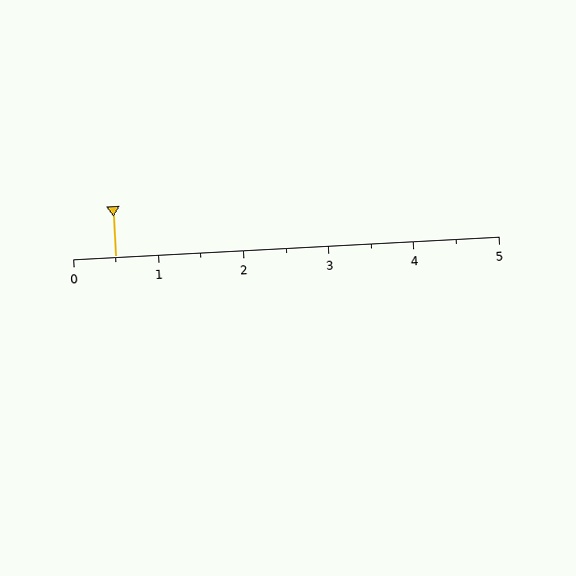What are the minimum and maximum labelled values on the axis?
The axis runs from 0 to 5.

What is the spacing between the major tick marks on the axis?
The major ticks are spaced 1 apart.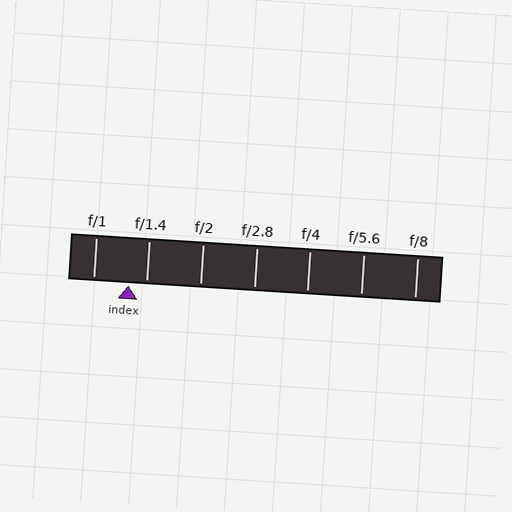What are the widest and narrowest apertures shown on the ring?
The widest aperture shown is f/1 and the narrowest is f/8.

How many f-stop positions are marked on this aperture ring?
There are 7 f-stop positions marked.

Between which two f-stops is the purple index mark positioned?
The index mark is between f/1 and f/1.4.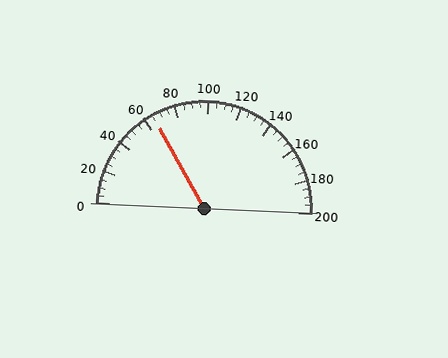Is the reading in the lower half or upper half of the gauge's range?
The reading is in the lower half of the range (0 to 200).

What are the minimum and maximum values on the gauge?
The gauge ranges from 0 to 200.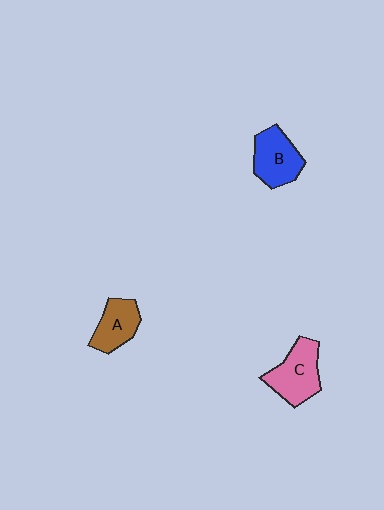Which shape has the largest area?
Shape C (pink).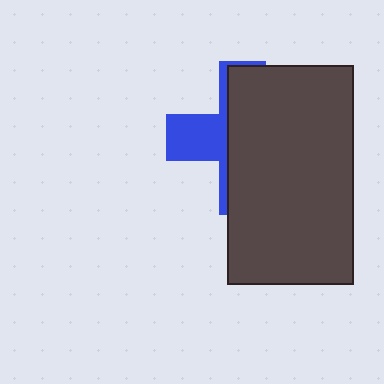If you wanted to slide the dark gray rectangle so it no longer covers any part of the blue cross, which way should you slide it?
Slide it right — that is the most direct way to separate the two shapes.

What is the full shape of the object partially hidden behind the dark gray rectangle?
The partially hidden object is a blue cross.